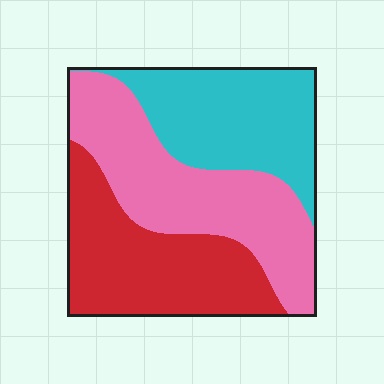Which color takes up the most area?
Pink, at roughly 35%.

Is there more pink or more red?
Pink.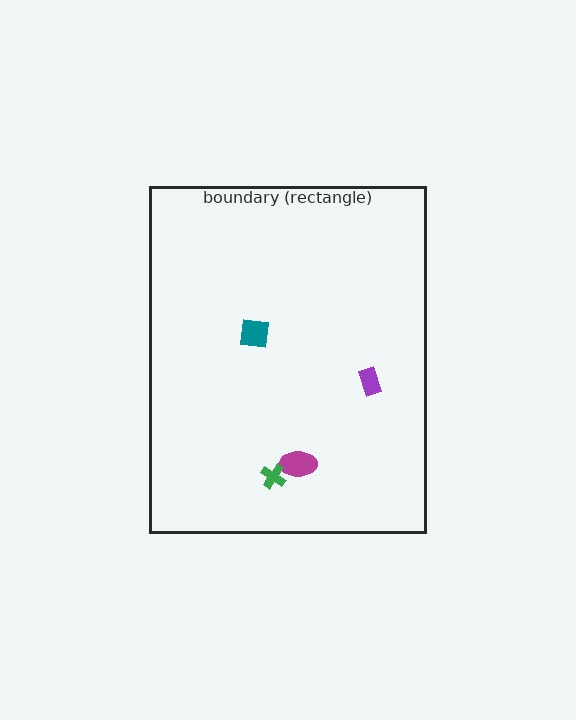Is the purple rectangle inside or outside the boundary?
Inside.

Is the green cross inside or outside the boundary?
Inside.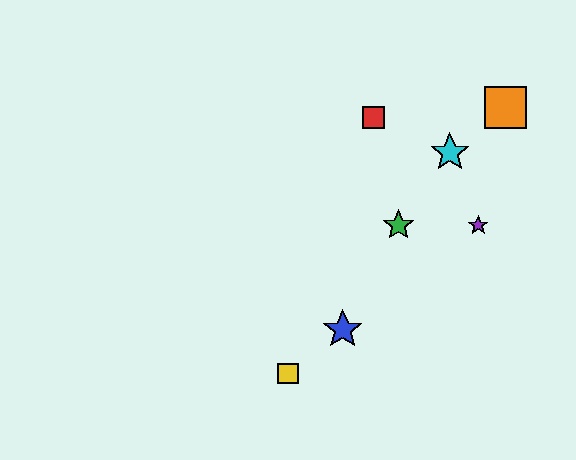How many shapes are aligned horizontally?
2 shapes (the green star, the purple star) are aligned horizontally.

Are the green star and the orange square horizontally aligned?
No, the green star is at y≈225 and the orange square is at y≈107.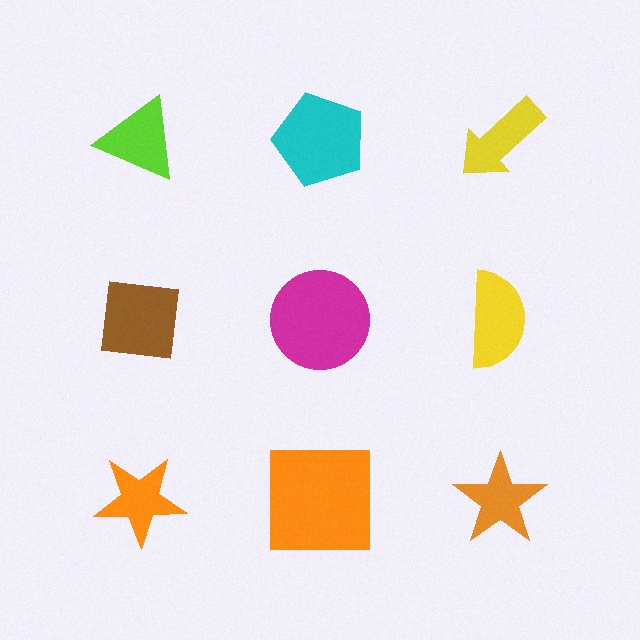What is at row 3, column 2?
An orange square.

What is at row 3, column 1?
An orange star.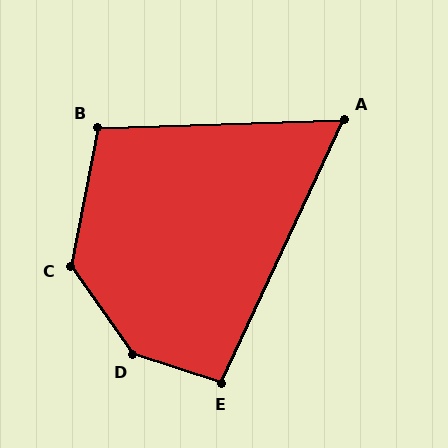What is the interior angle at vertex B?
Approximately 103 degrees (obtuse).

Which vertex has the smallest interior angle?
A, at approximately 63 degrees.